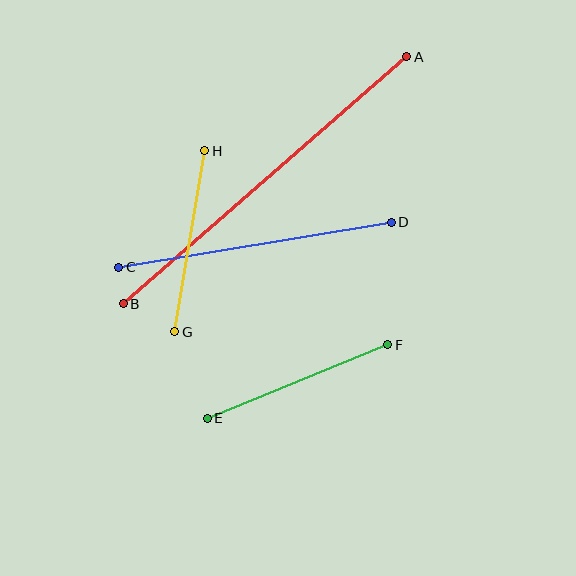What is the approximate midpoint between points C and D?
The midpoint is at approximately (255, 245) pixels.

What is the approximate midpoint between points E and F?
The midpoint is at approximately (297, 382) pixels.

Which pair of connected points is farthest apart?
Points A and B are farthest apart.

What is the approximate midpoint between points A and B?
The midpoint is at approximately (265, 180) pixels.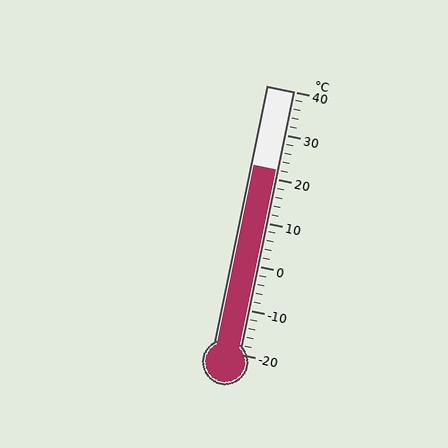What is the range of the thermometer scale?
The thermometer scale ranges from -20°C to 40°C.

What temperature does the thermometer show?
The thermometer shows approximately 22°C.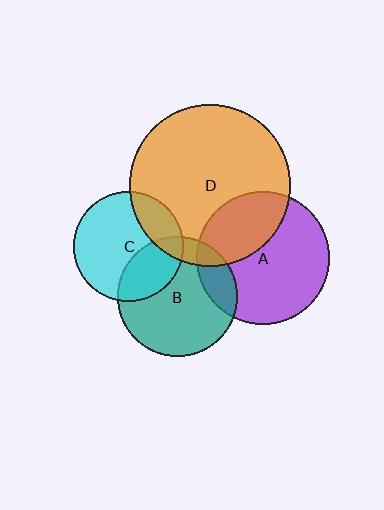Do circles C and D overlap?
Yes.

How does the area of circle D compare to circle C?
Approximately 2.2 times.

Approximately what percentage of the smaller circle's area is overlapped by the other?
Approximately 20%.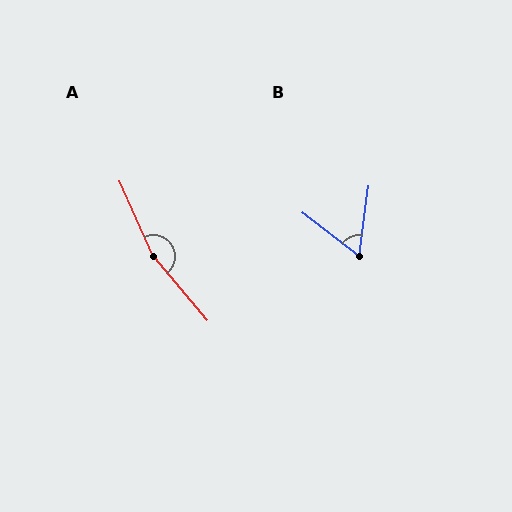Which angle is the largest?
A, at approximately 164 degrees.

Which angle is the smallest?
B, at approximately 60 degrees.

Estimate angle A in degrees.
Approximately 164 degrees.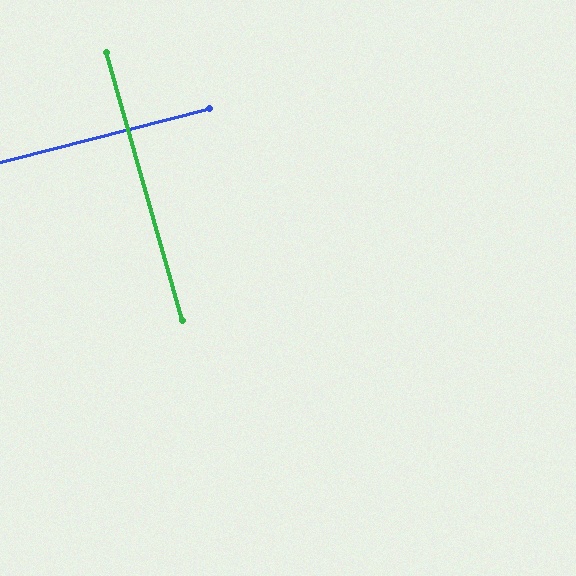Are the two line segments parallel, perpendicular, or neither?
Perpendicular — they meet at approximately 88°.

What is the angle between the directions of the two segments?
Approximately 88 degrees.